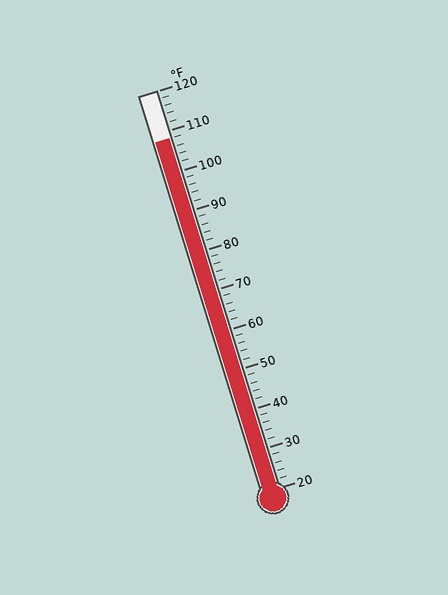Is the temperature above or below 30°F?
The temperature is above 30°F.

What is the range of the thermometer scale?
The thermometer scale ranges from 20°F to 120°F.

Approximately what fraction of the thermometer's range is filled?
The thermometer is filled to approximately 90% of its range.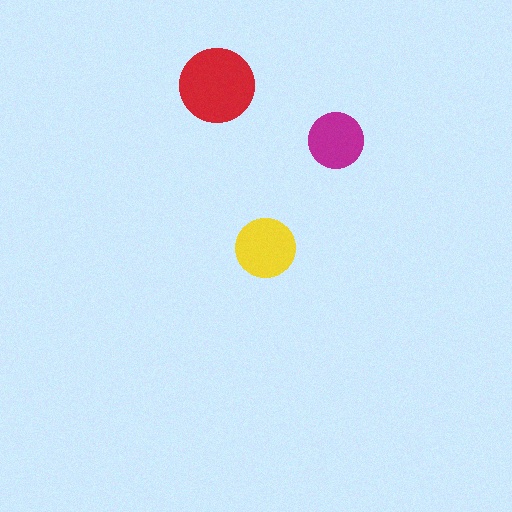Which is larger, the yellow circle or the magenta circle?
The yellow one.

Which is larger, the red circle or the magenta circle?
The red one.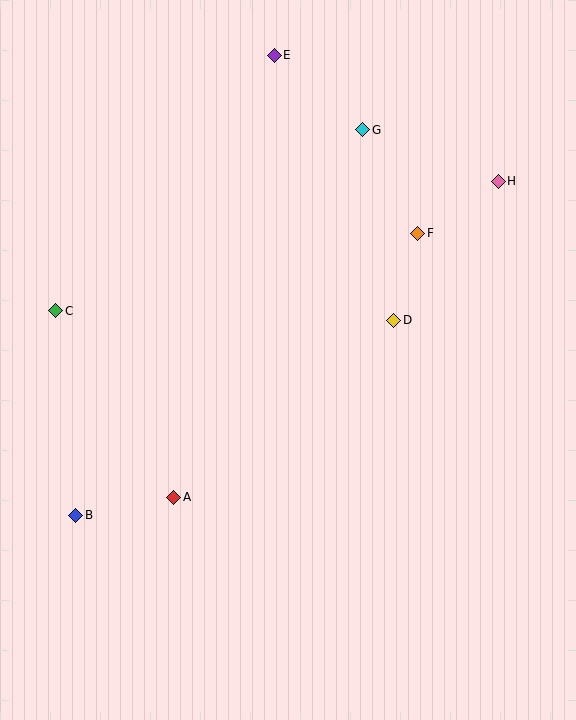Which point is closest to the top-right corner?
Point H is closest to the top-right corner.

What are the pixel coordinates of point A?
Point A is at (174, 497).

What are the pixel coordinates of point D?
Point D is at (394, 320).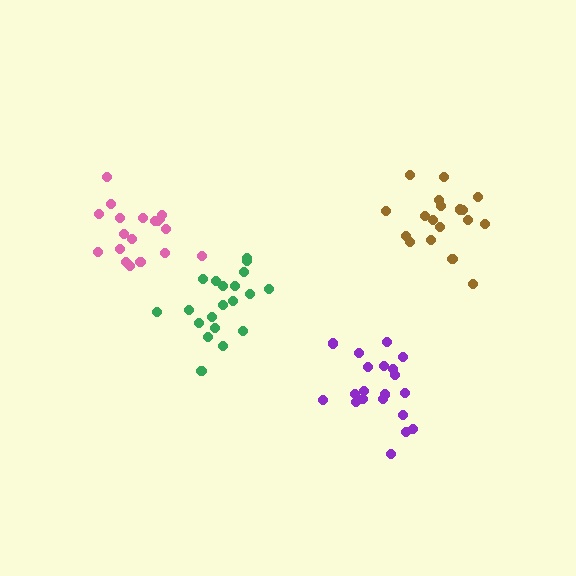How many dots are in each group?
Group 1: 19 dots, Group 2: 18 dots, Group 3: 20 dots, Group 4: 20 dots (77 total).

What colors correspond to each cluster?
The clusters are colored: pink, brown, purple, green.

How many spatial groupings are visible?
There are 4 spatial groupings.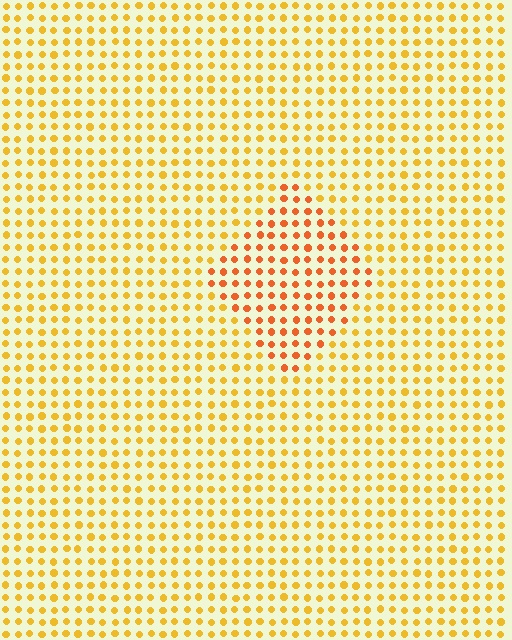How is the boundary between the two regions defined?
The boundary is defined purely by a slight shift in hue (about 28 degrees). Spacing, size, and orientation are identical on both sides.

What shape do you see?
I see a diamond.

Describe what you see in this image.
The image is filled with small yellow elements in a uniform arrangement. A diamond-shaped region is visible where the elements are tinted to a slightly different hue, forming a subtle color boundary.